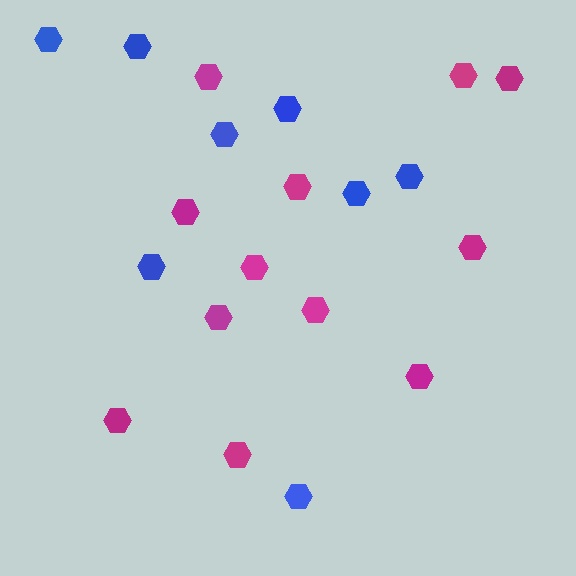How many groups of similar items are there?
There are 2 groups: one group of magenta hexagons (12) and one group of blue hexagons (8).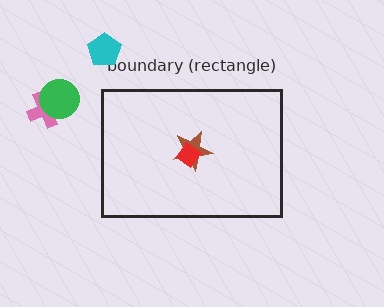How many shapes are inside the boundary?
2 inside, 3 outside.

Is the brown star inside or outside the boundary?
Inside.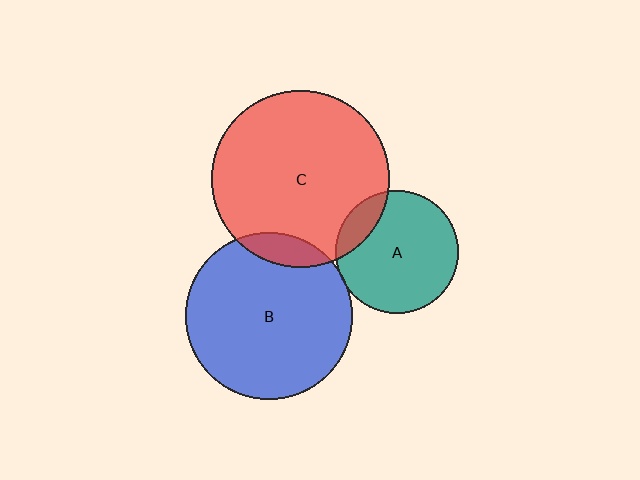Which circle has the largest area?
Circle C (red).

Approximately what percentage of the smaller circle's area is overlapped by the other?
Approximately 10%.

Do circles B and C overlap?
Yes.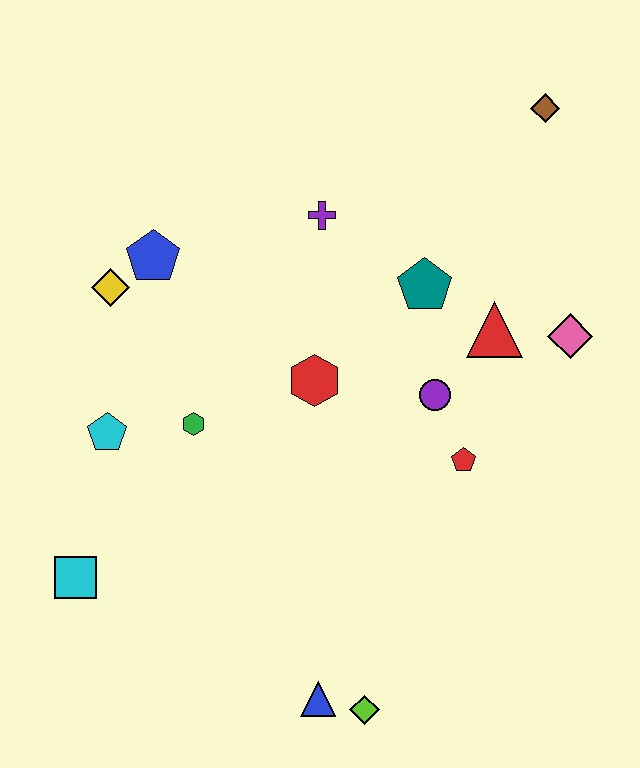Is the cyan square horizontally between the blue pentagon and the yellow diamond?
No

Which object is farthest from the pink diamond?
The cyan square is farthest from the pink diamond.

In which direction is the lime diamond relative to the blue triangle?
The lime diamond is to the right of the blue triangle.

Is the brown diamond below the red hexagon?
No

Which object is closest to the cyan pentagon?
The green hexagon is closest to the cyan pentagon.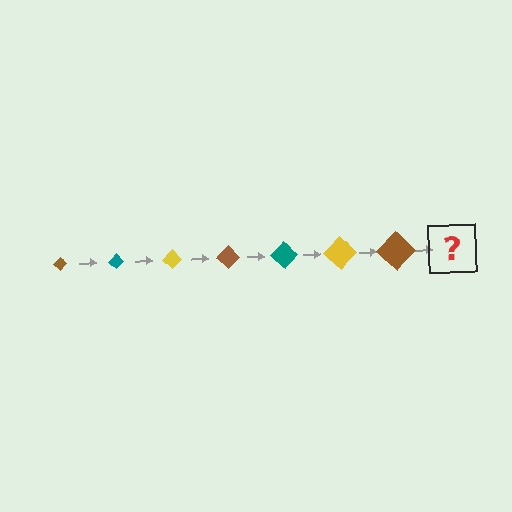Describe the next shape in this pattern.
It should be a teal diamond, larger than the previous one.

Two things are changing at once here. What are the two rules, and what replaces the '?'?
The two rules are that the diamond grows larger each step and the color cycles through brown, teal, and yellow. The '?' should be a teal diamond, larger than the previous one.